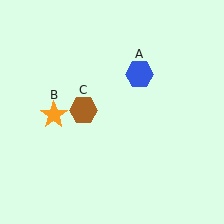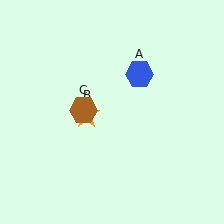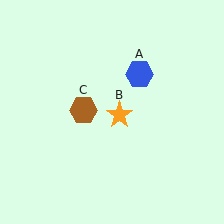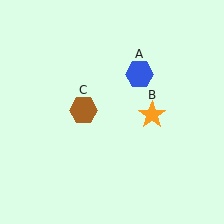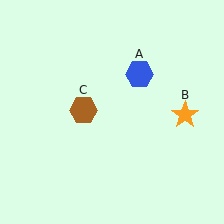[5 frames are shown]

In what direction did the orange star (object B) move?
The orange star (object B) moved right.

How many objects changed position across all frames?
1 object changed position: orange star (object B).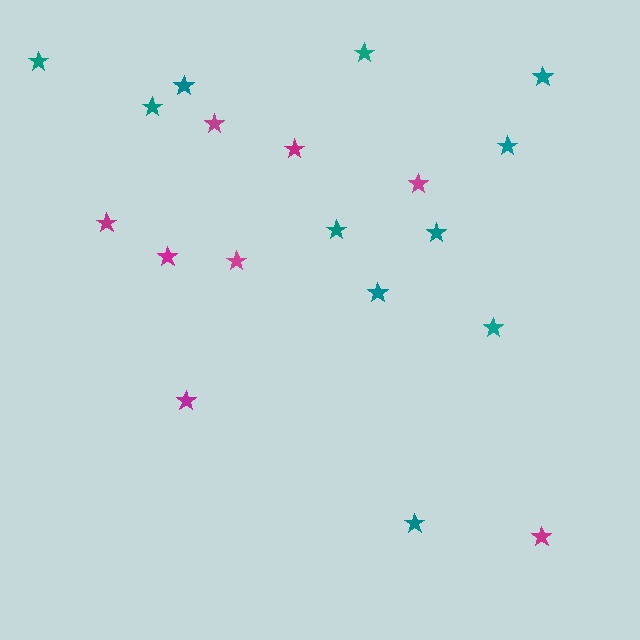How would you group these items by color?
There are 2 groups: one group of magenta stars (8) and one group of teal stars (11).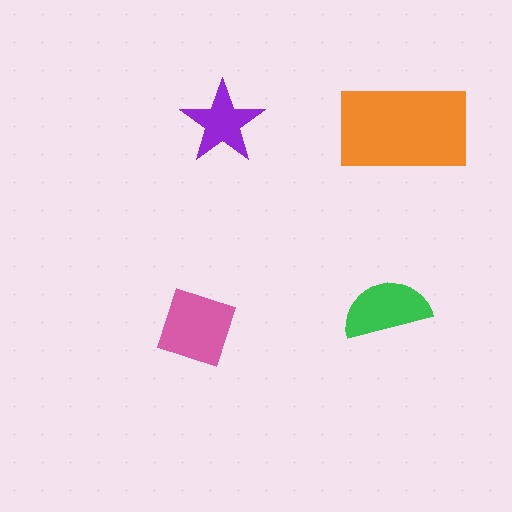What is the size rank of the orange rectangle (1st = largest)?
1st.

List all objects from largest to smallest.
The orange rectangle, the pink square, the green semicircle, the purple star.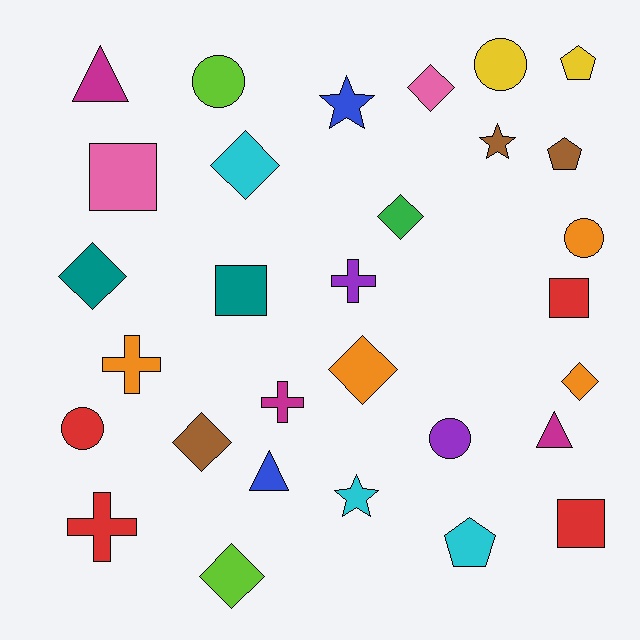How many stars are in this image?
There are 3 stars.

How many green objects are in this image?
There is 1 green object.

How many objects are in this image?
There are 30 objects.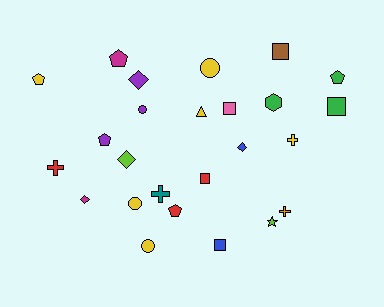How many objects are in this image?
There are 25 objects.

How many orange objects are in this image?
There is 1 orange object.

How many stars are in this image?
There is 1 star.